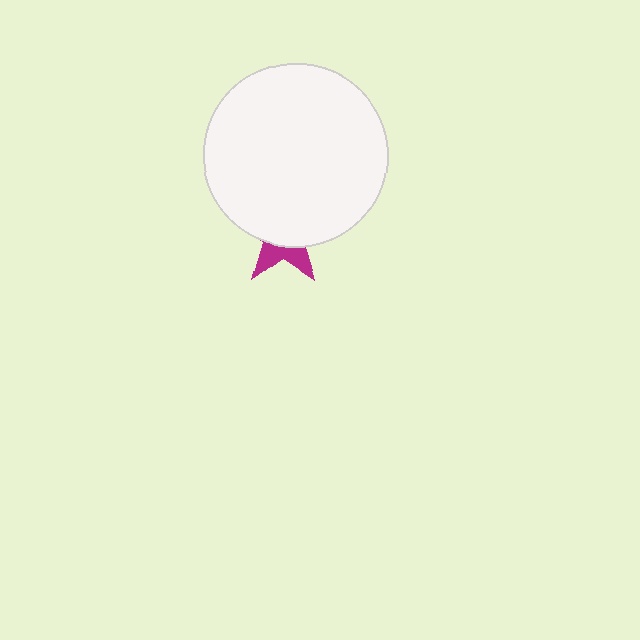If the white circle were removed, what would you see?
You would see the complete magenta star.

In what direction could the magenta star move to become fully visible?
The magenta star could move down. That would shift it out from behind the white circle entirely.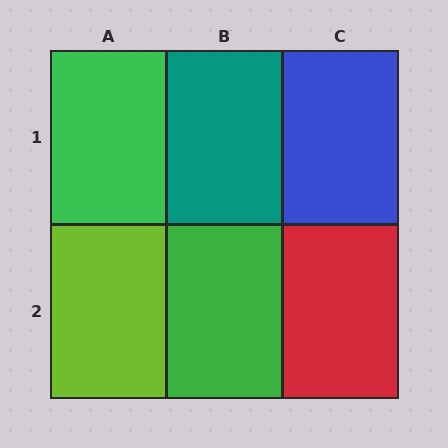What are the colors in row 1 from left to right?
Green, teal, blue.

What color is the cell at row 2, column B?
Green.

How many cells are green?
2 cells are green.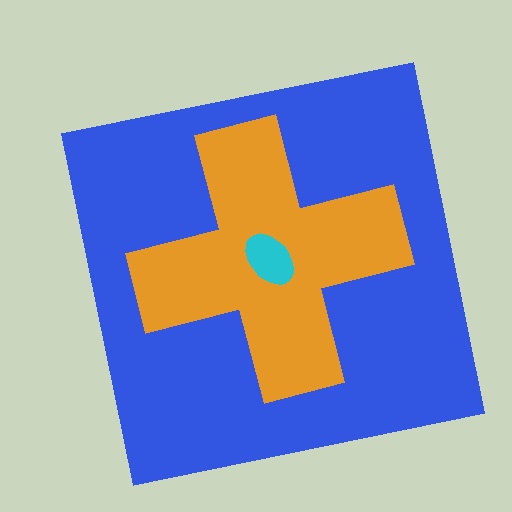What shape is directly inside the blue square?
The orange cross.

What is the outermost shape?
The blue square.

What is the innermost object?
The cyan ellipse.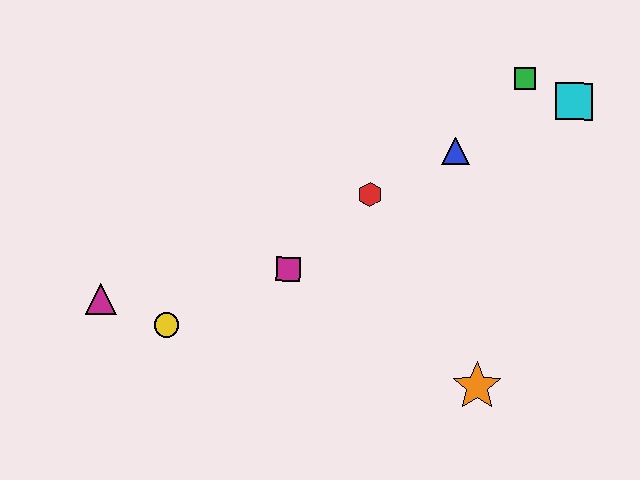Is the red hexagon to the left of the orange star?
Yes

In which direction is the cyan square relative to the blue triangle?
The cyan square is to the right of the blue triangle.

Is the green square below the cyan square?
No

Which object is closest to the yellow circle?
The magenta triangle is closest to the yellow circle.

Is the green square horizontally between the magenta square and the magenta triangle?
No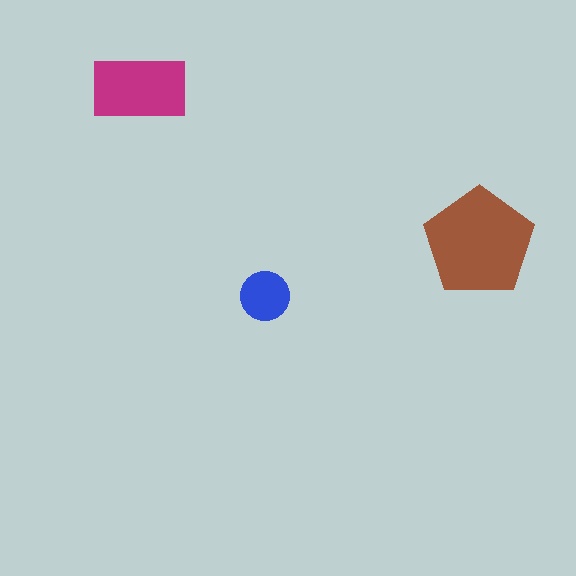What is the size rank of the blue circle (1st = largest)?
3rd.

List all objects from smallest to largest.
The blue circle, the magenta rectangle, the brown pentagon.